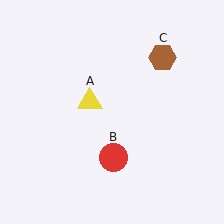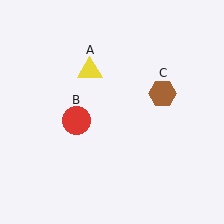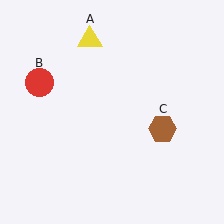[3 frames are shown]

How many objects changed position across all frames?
3 objects changed position: yellow triangle (object A), red circle (object B), brown hexagon (object C).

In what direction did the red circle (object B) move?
The red circle (object B) moved up and to the left.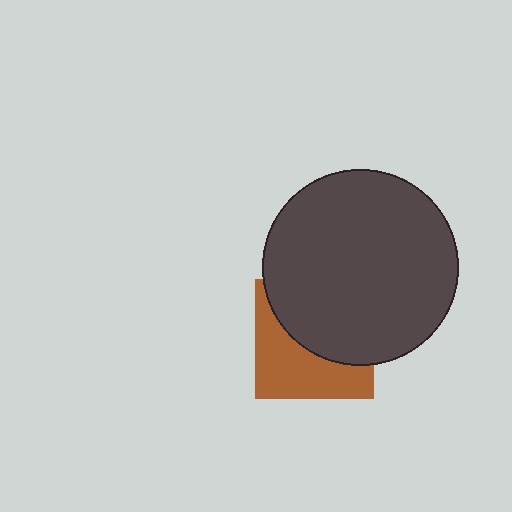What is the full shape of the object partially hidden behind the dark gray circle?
The partially hidden object is a brown square.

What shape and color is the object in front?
The object in front is a dark gray circle.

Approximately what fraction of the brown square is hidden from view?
Roughly 53% of the brown square is hidden behind the dark gray circle.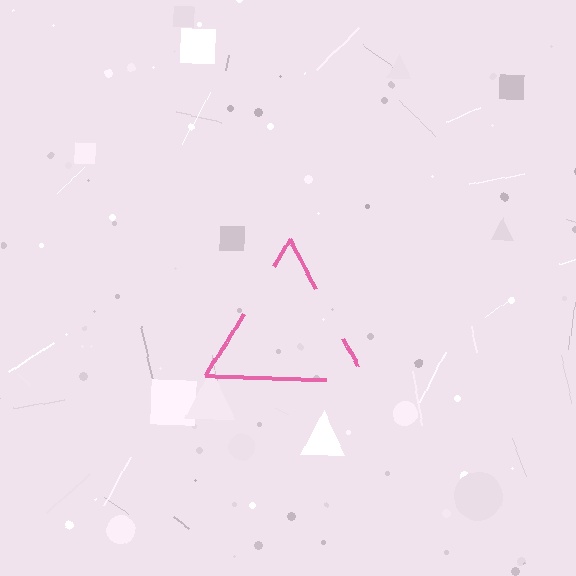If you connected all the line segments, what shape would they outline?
They would outline a triangle.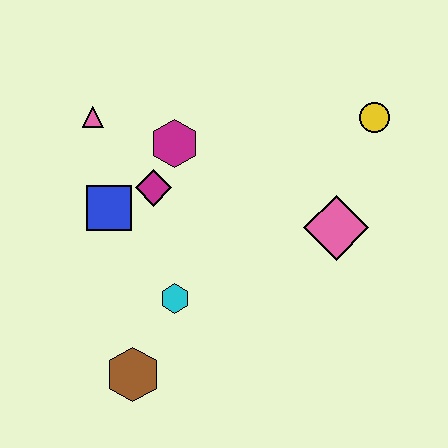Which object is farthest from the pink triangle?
The yellow circle is farthest from the pink triangle.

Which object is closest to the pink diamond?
The yellow circle is closest to the pink diamond.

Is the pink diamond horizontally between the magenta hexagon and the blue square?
No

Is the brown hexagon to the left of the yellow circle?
Yes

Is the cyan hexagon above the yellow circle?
No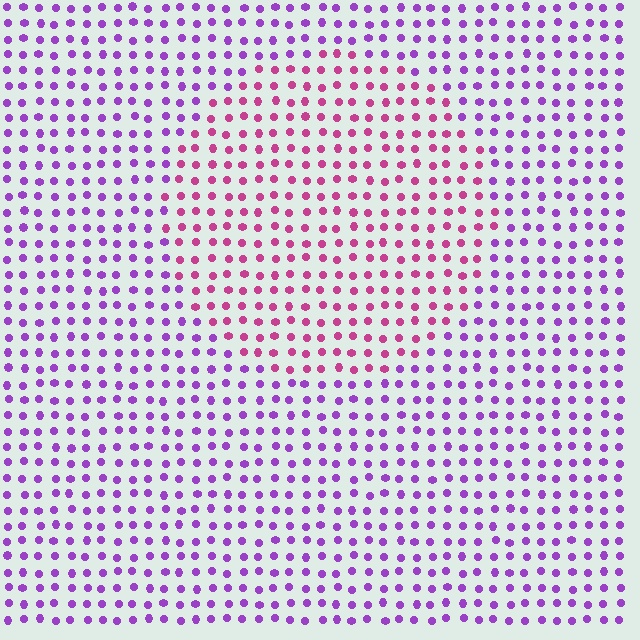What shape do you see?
I see a circle.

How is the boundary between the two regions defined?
The boundary is defined purely by a slight shift in hue (about 43 degrees). Spacing, size, and orientation are identical on both sides.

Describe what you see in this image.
The image is filled with small purple elements in a uniform arrangement. A circle-shaped region is visible where the elements are tinted to a slightly different hue, forming a subtle color boundary.